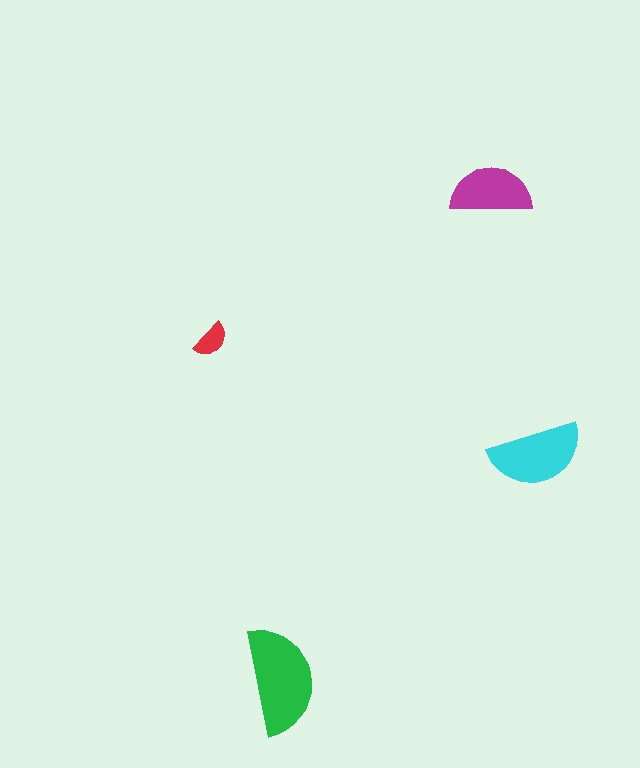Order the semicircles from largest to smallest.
the green one, the cyan one, the magenta one, the red one.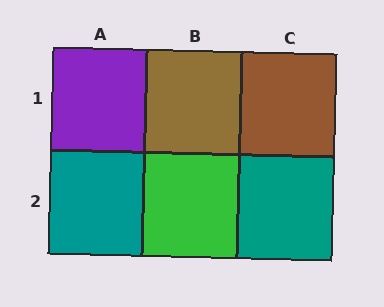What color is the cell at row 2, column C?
Teal.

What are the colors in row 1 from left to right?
Purple, brown, brown.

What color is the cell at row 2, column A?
Teal.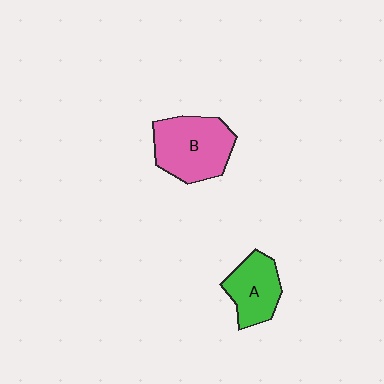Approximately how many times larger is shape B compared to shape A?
Approximately 1.4 times.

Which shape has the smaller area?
Shape A (green).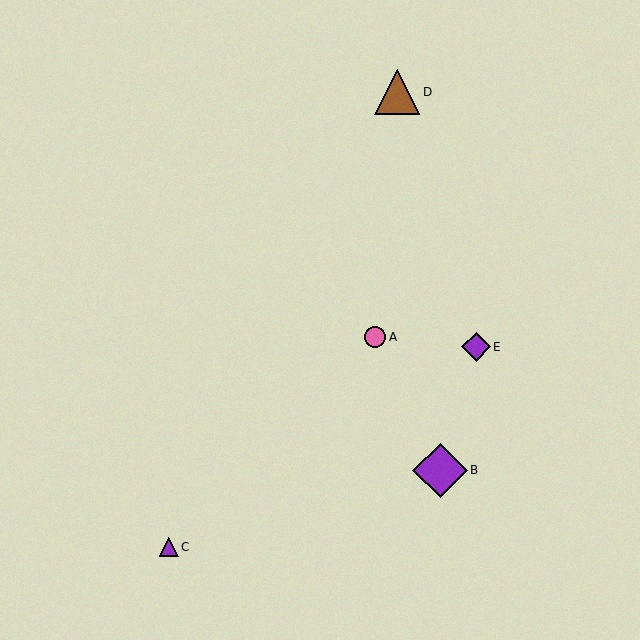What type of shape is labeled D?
Shape D is a brown triangle.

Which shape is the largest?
The purple diamond (labeled B) is the largest.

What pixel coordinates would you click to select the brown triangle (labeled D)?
Click at (397, 92) to select the brown triangle D.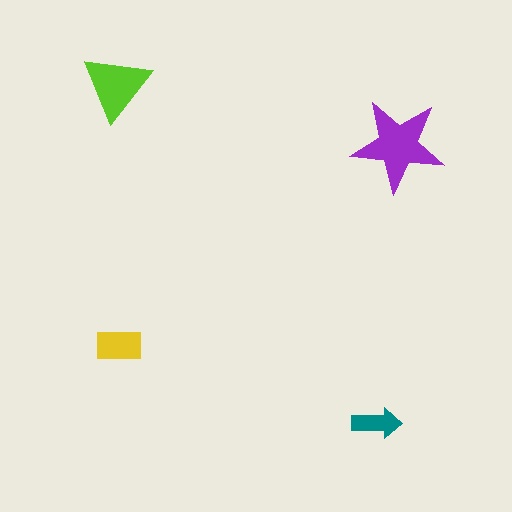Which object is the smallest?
The teal arrow.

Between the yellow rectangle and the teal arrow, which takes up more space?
The yellow rectangle.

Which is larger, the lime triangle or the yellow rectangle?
The lime triangle.